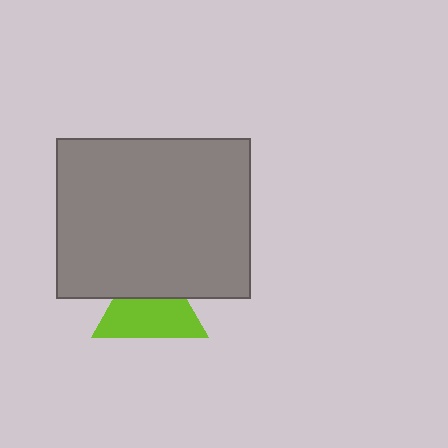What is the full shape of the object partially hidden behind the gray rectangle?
The partially hidden object is a lime triangle.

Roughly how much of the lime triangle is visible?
About half of it is visible (roughly 60%).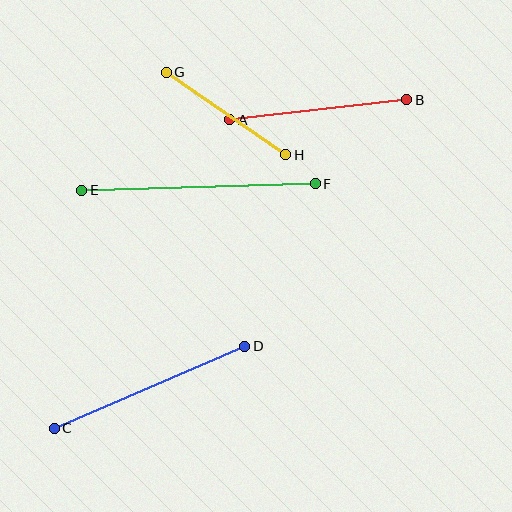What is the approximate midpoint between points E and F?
The midpoint is at approximately (198, 187) pixels.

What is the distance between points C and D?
The distance is approximately 207 pixels.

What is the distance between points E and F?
The distance is approximately 234 pixels.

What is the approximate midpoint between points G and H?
The midpoint is at approximately (226, 113) pixels.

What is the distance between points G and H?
The distance is approximately 145 pixels.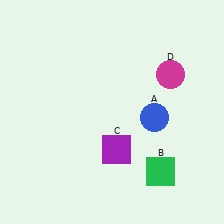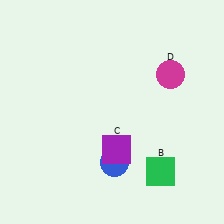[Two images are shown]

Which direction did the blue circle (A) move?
The blue circle (A) moved down.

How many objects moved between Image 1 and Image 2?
1 object moved between the two images.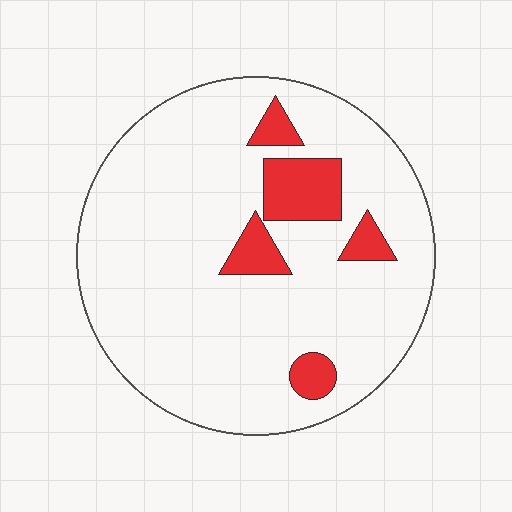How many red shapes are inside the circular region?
5.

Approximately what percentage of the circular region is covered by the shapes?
Approximately 10%.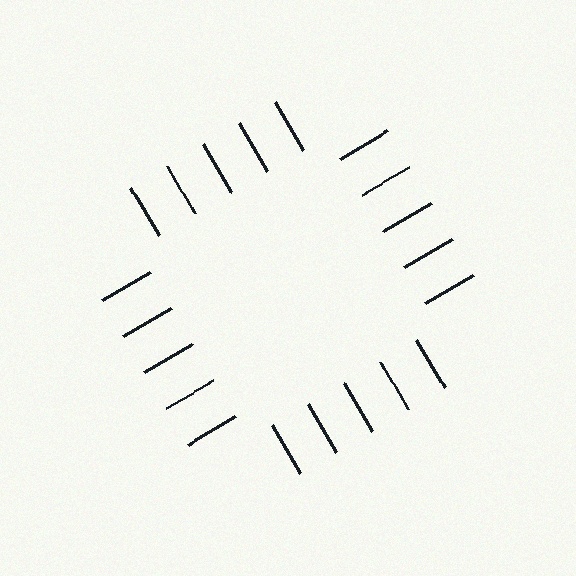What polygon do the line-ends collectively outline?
An illusory square — the line segments terminate on its edges but no continuous stroke is drawn.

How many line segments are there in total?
20 — 5 along each of the 4 edges.